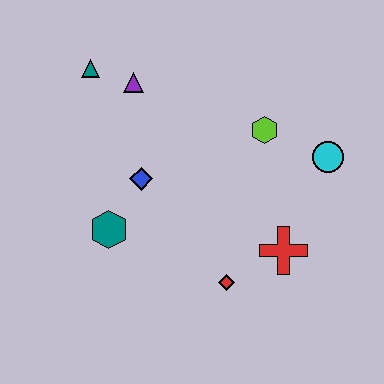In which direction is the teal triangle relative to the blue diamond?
The teal triangle is above the blue diamond.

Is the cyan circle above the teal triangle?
No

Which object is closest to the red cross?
The red diamond is closest to the red cross.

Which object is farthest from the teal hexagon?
The cyan circle is farthest from the teal hexagon.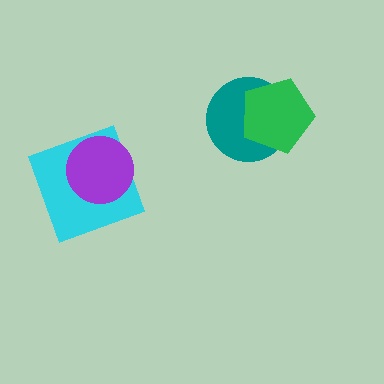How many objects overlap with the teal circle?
1 object overlaps with the teal circle.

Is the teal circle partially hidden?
Yes, it is partially covered by another shape.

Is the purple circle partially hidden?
No, no other shape covers it.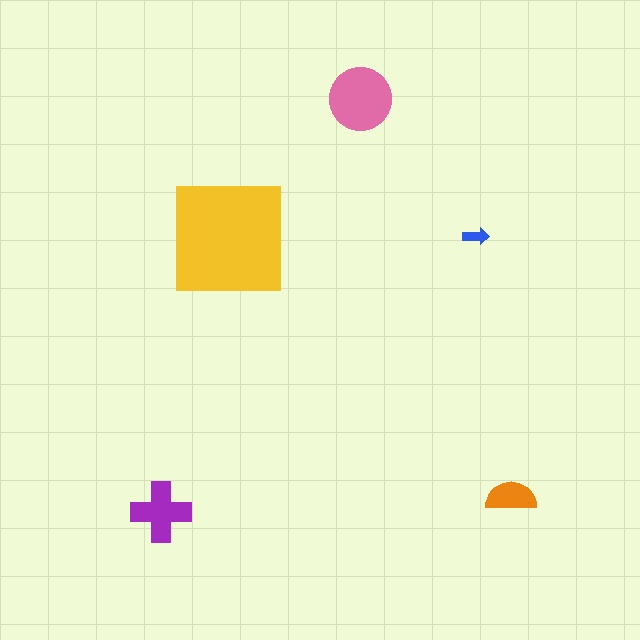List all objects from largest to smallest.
The yellow square, the pink circle, the purple cross, the orange semicircle, the blue arrow.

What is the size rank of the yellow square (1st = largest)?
1st.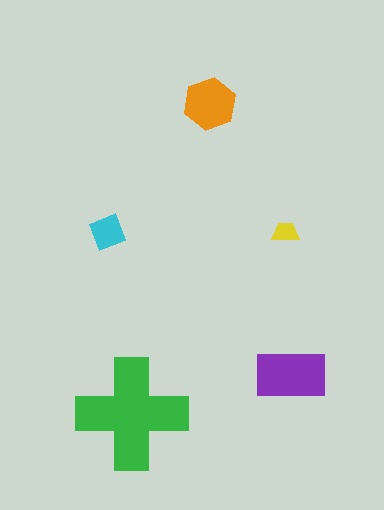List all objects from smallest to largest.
The yellow trapezoid, the cyan diamond, the orange hexagon, the purple rectangle, the green cross.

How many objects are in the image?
There are 5 objects in the image.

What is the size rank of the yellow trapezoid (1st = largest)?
5th.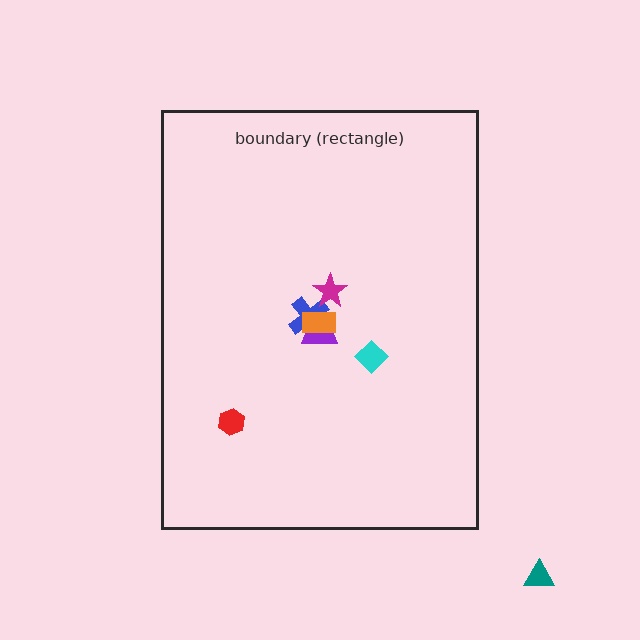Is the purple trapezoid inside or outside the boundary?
Inside.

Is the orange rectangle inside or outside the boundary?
Inside.